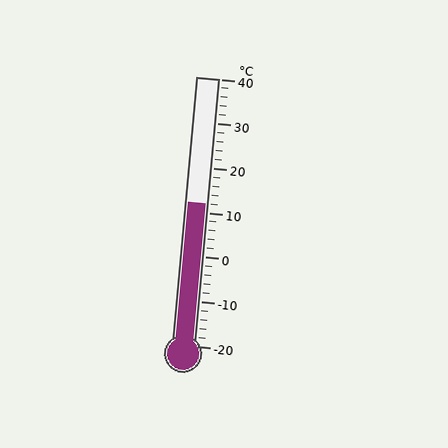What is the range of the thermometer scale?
The thermometer scale ranges from -20°C to 40°C.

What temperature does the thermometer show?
The thermometer shows approximately 12°C.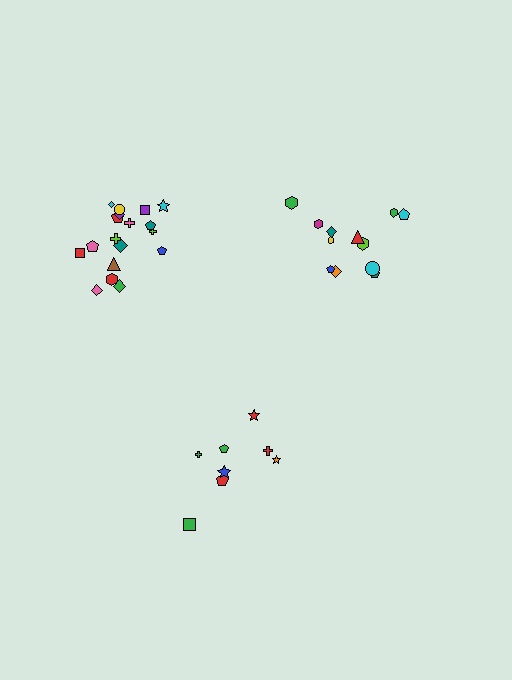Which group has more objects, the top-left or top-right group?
The top-left group.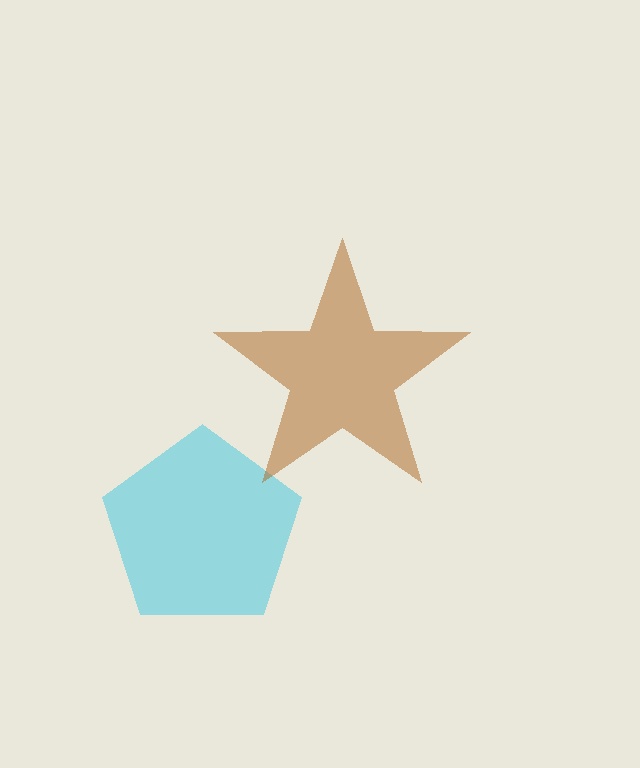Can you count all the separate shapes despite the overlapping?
Yes, there are 2 separate shapes.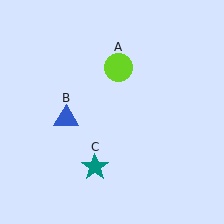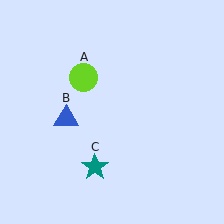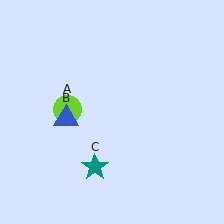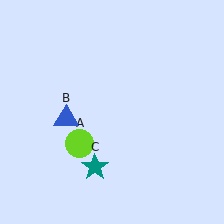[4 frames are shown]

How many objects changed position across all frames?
1 object changed position: lime circle (object A).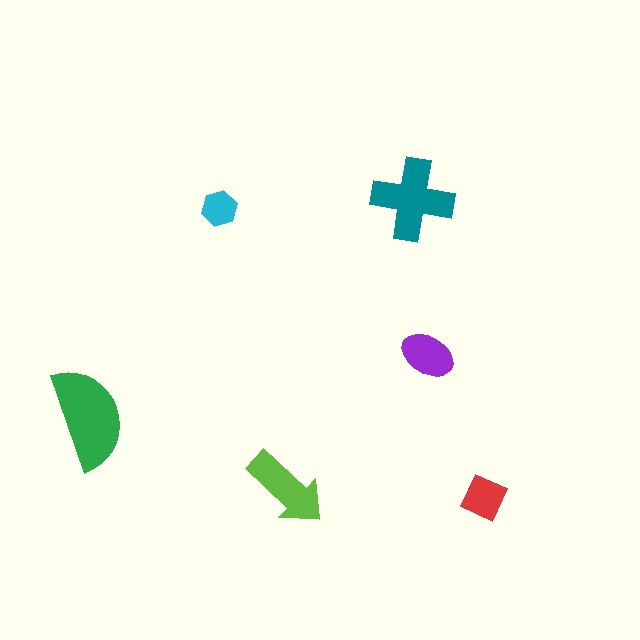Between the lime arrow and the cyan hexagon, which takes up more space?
The lime arrow.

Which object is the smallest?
The cyan hexagon.